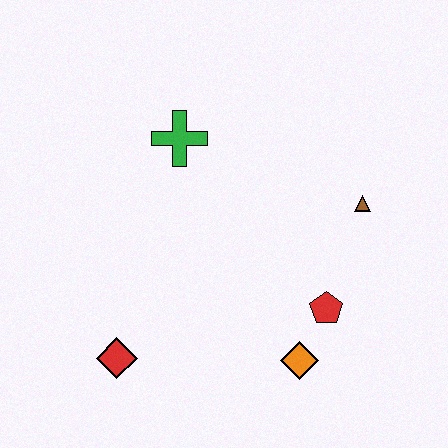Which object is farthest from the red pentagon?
The green cross is farthest from the red pentagon.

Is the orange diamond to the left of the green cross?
No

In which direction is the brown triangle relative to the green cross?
The brown triangle is to the right of the green cross.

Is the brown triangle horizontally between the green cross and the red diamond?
No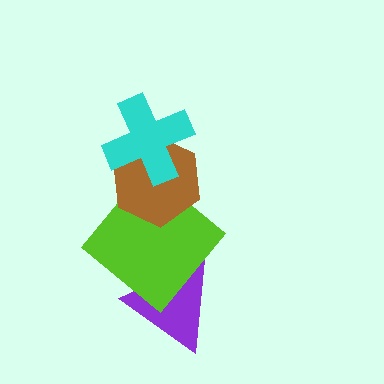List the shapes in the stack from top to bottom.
From top to bottom: the cyan cross, the brown hexagon, the lime diamond, the purple triangle.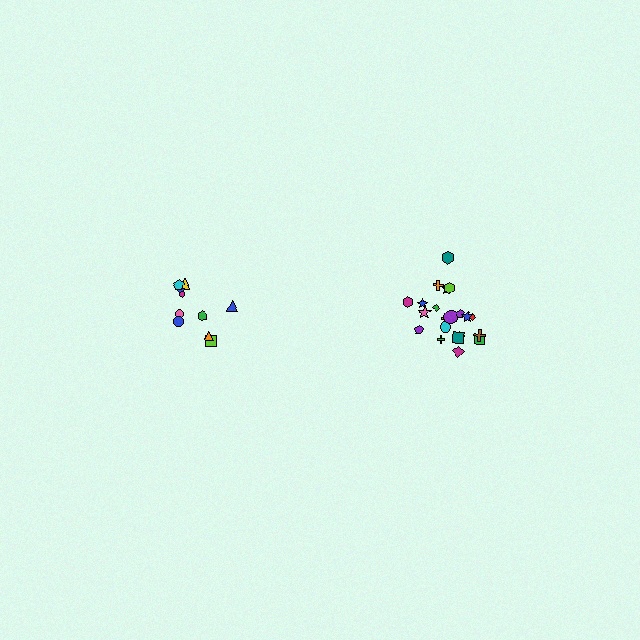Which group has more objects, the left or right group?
The right group.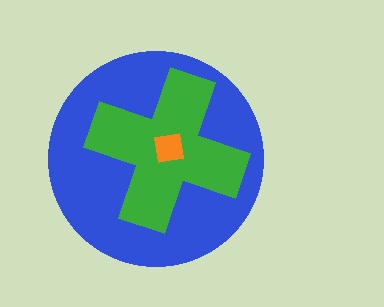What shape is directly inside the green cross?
The orange square.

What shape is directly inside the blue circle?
The green cross.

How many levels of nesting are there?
3.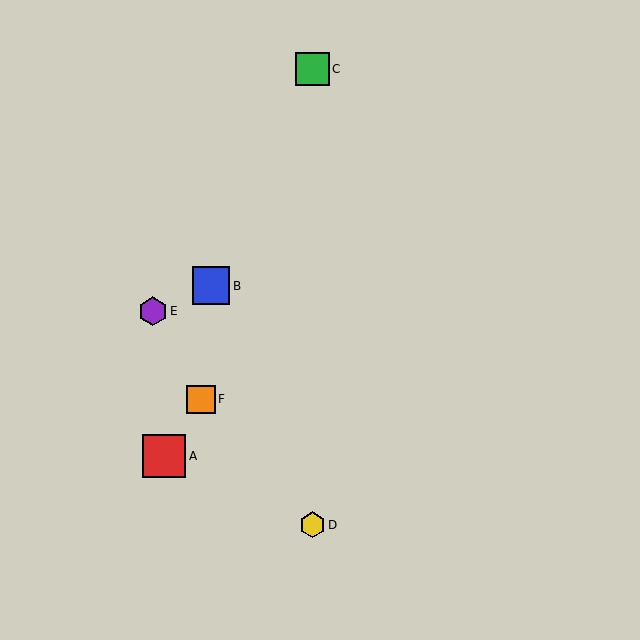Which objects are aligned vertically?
Objects C, D are aligned vertically.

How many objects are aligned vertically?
2 objects (C, D) are aligned vertically.